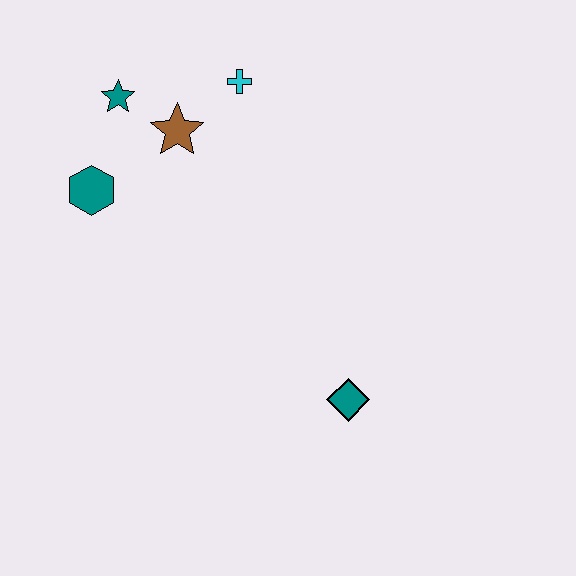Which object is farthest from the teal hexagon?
The teal diamond is farthest from the teal hexagon.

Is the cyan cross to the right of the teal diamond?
No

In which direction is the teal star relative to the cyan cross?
The teal star is to the left of the cyan cross.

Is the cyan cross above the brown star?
Yes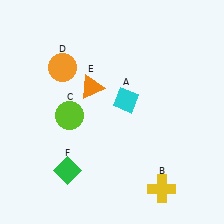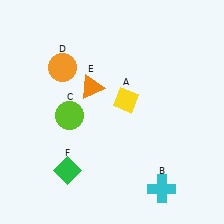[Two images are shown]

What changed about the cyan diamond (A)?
In Image 1, A is cyan. In Image 2, it changed to yellow.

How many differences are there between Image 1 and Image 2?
There are 2 differences between the two images.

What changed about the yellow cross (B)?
In Image 1, B is yellow. In Image 2, it changed to cyan.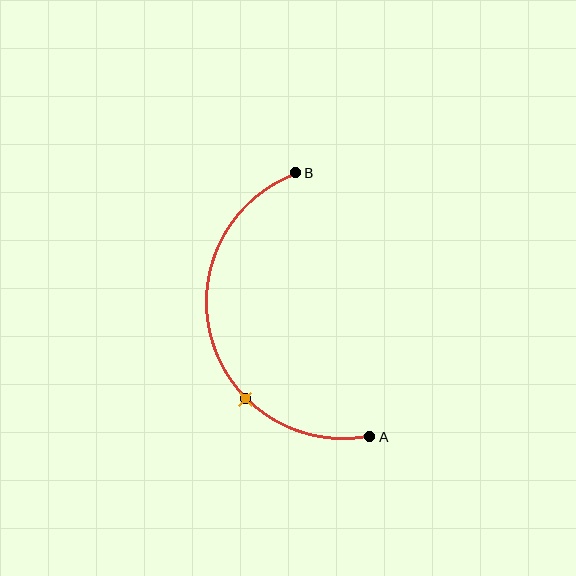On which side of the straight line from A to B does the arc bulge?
The arc bulges to the left of the straight line connecting A and B.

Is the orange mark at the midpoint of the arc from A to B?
No. The orange mark lies on the arc but is closer to endpoint A. The arc midpoint would be at the point on the curve equidistant along the arc from both A and B.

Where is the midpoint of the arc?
The arc midpoint is the point on the curve farthest from the straight line joining A and B. It sits to the left of that line.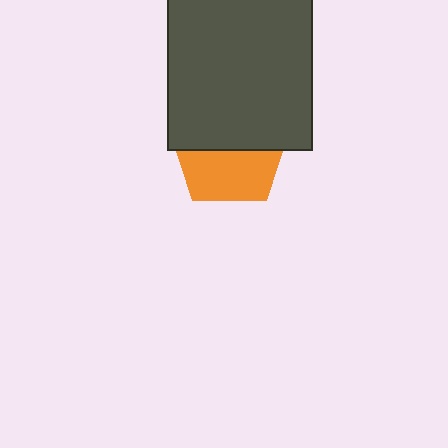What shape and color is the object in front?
The object in front is a dark gray rectangle.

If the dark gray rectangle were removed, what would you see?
You would see the complete orange pentagon.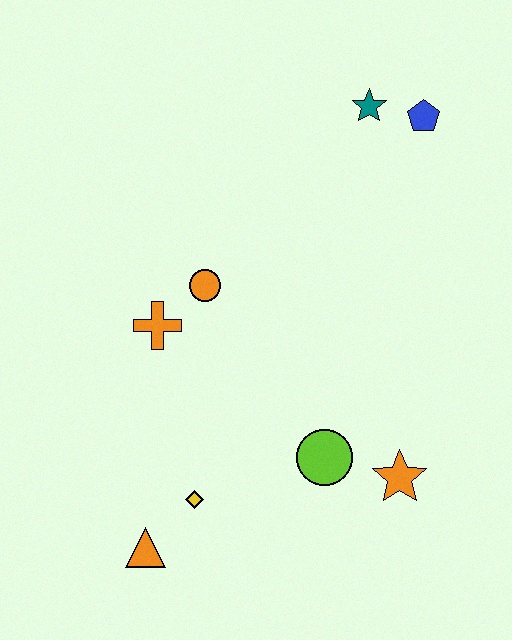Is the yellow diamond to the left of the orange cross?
No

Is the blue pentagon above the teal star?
No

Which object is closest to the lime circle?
The orange star is closest to the lime circle.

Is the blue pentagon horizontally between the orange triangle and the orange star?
No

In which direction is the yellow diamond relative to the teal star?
The yellow diamond is below the teal star.